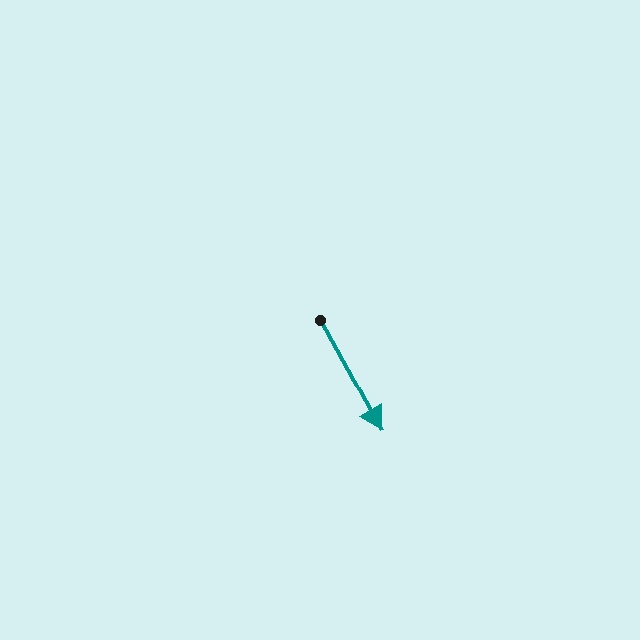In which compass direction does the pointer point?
Southeast.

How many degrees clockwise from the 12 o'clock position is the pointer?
Approximately 151 degrees.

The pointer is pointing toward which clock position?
Roughly 5 o'clock.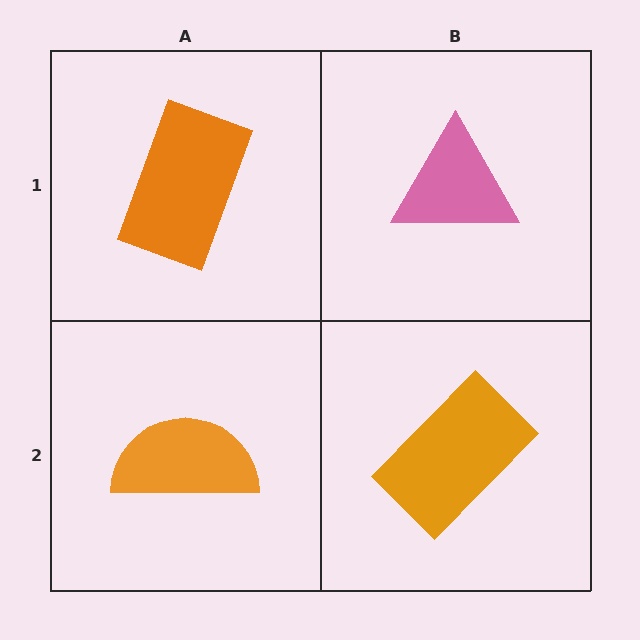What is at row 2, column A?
An orange semicircle.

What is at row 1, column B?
A pink triangle.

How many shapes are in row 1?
2 shapes.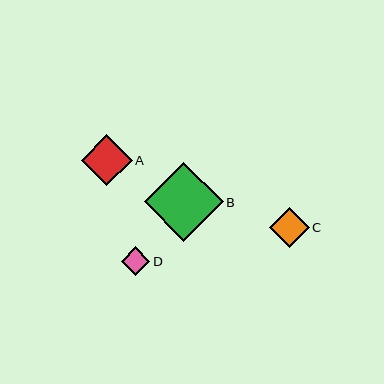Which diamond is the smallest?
Diamond D is the smallest with a size of approximately 28 pixels.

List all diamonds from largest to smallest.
From largest to smallest: B, A, C, D.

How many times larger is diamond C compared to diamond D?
Diamond C is approximately 1.4 times the size of diamond D.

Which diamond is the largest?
Diamond B is the largest with a size of approximately 79 pixels.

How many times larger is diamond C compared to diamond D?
Diamond C is approximately 1.4 times the size of diamond D.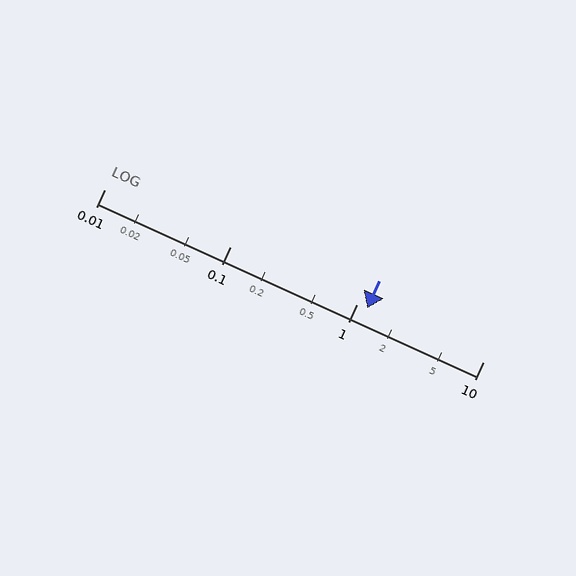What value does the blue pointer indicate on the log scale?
The pointer indicates approximately 1.2.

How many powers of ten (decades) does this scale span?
The scale spans 3 decades, from 0.01 to 10.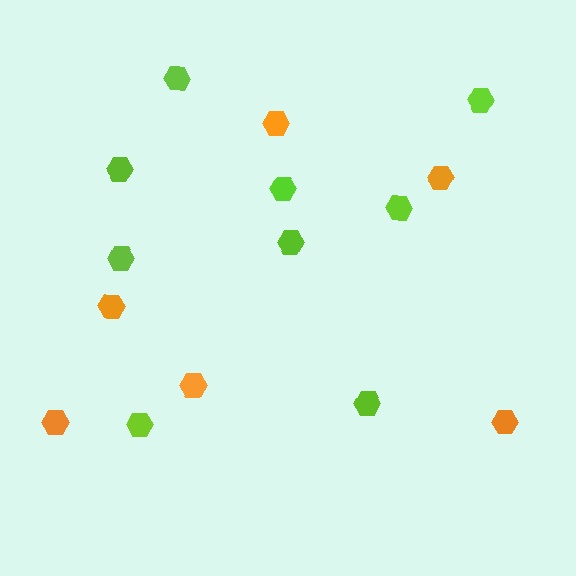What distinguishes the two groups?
There are 2 groups: one group of lime hexagons (9) and one group of orange hexagons (6).